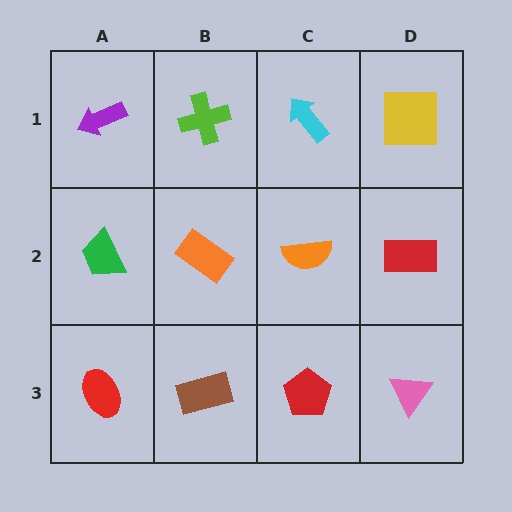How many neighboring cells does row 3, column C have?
3.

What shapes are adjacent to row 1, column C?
An orange semicircle (row 2, column C), a lime cross (row 1, column B), a yellow square (row 1, column D).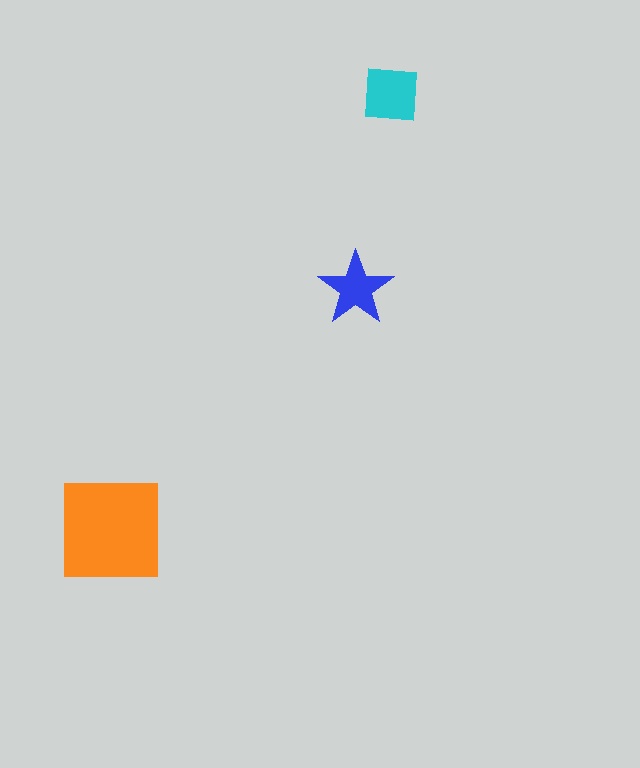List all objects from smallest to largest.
The blue star, the cyan square, the orange square.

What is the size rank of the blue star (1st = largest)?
3rd.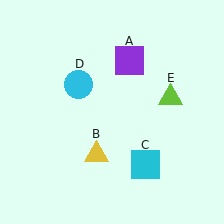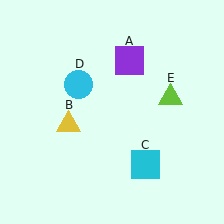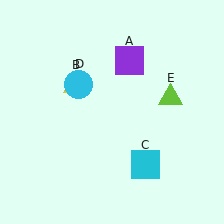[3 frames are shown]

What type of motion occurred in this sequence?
The yellow triangle (object B) rotated clockwise around the center of the scene.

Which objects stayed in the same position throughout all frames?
Purple square (object A) and cyan square (object C) and cyan circle (object D) and lime triangle (object E) remained stationary.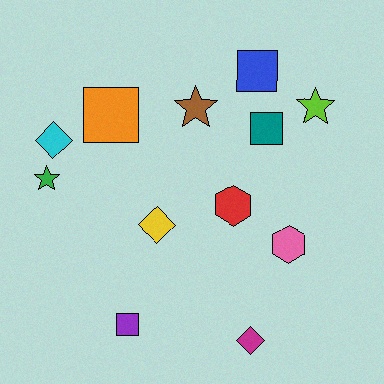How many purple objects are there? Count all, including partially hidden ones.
There is 1 purple object.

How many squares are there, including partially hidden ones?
There are 4 squares.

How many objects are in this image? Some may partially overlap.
There are 12 objects.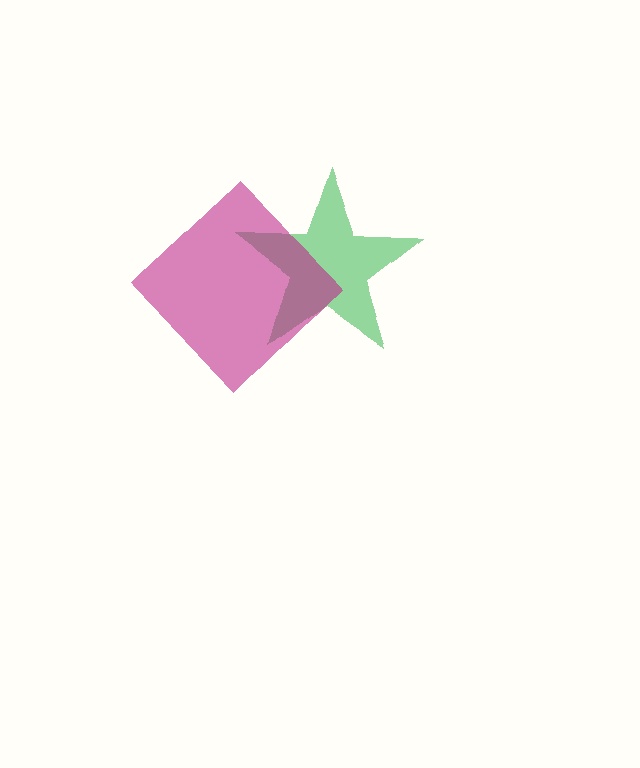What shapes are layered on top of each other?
The layered shapes are: a green star, a magenta diamond.